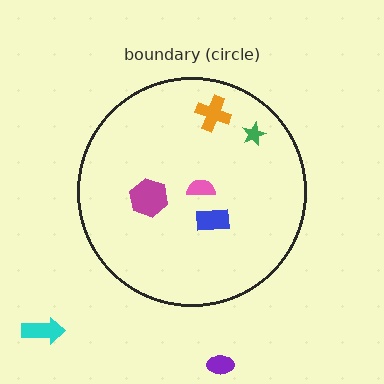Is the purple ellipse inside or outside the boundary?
Outside.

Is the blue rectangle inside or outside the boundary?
Inside.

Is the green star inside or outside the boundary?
Inside.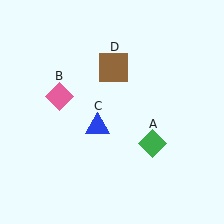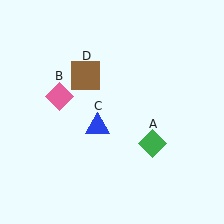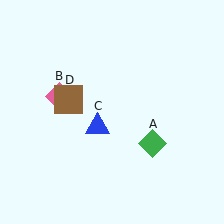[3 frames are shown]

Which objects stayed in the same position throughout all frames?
Green diamond (object A) and pink diamond (object B) and blue triangle (object C) remained stationary.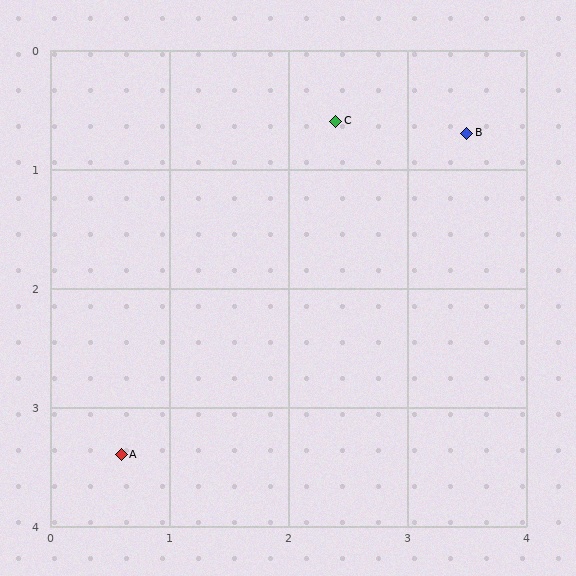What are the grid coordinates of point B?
Point B is at approximately (3.5, 0.7).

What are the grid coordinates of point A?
Point A is at approximately (0.6, 3.4).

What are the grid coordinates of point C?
Point C is at approximately (2.4, 0.6).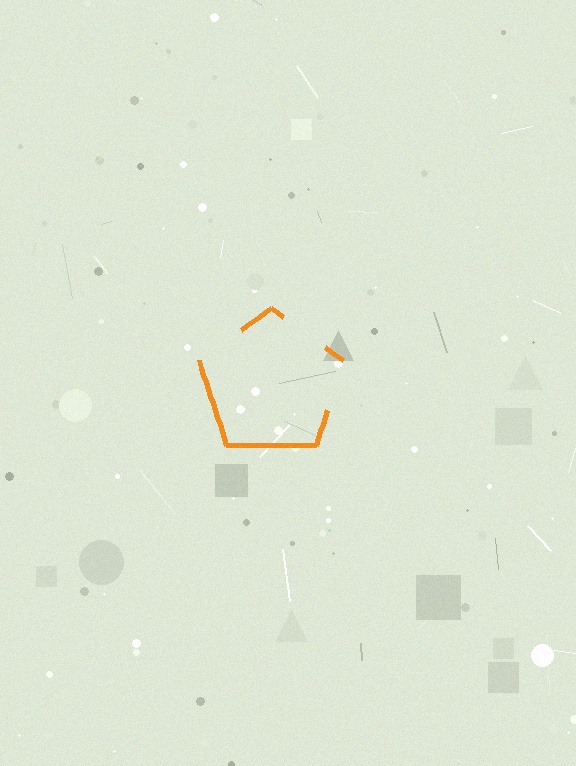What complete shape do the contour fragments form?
The contour fragments form a pentagon.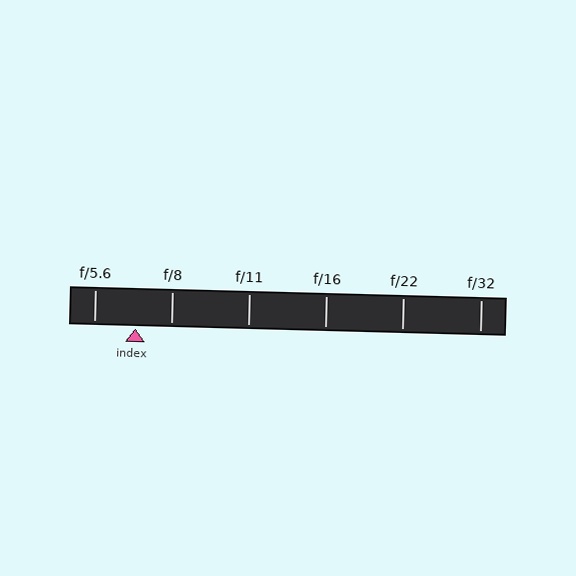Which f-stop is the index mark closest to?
The index mark is closest to f/8.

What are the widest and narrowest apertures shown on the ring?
The widest aperture shown is f/5.6 and the narrowest is f/32.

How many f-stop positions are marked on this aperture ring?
There are 6 f-stop positions marked.